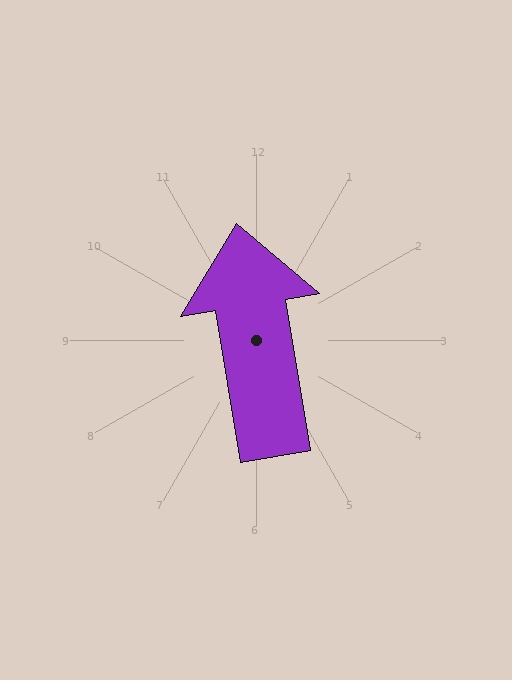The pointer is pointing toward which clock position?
Roughly 12 o'clock.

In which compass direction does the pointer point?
North.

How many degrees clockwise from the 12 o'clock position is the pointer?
Approximately 351 degrees.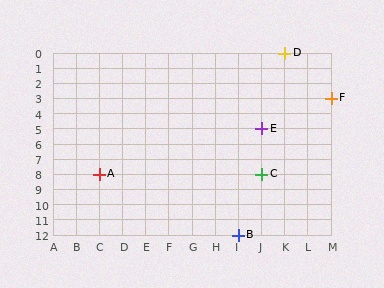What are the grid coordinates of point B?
Point B is at grid coordinates (I, 12).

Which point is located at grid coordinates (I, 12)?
Point B is at (I, 12).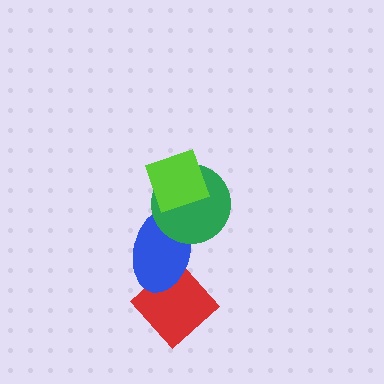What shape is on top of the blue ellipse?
The green circle is on top of the blue ellipse.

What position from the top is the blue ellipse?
The blue ellipse is 3rd from the top.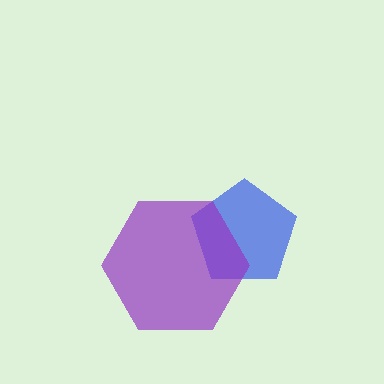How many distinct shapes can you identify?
There are 2 distinct shapes: a blue pentagon, a purple hexagon.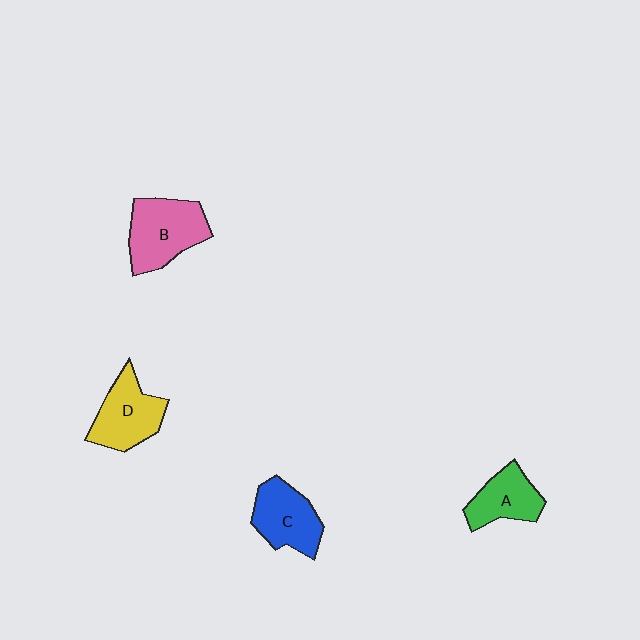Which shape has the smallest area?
Shape A (green).